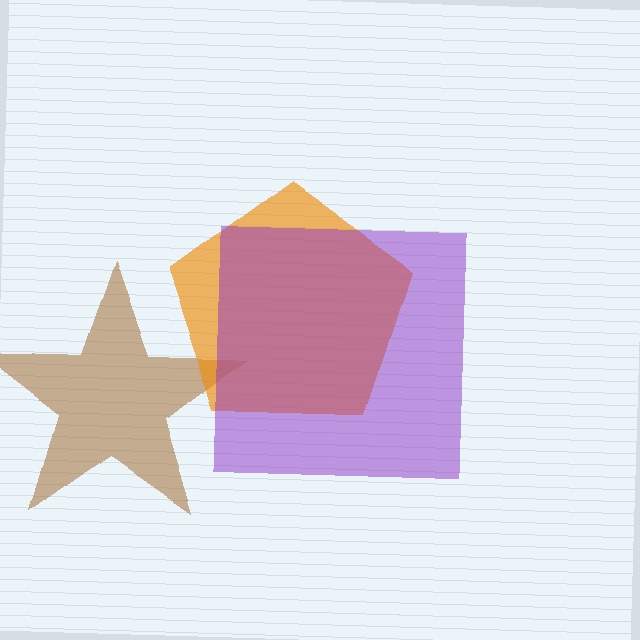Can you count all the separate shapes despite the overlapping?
Yes, there are 3 separate shapes.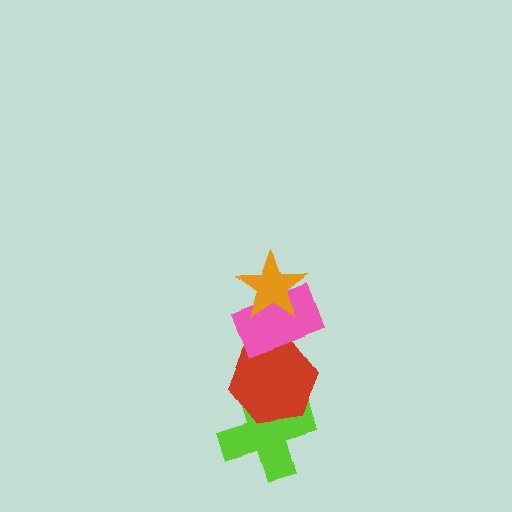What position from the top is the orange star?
The orange star is 1st from the top.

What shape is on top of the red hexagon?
The pink rectangle is on top of the red hexagon.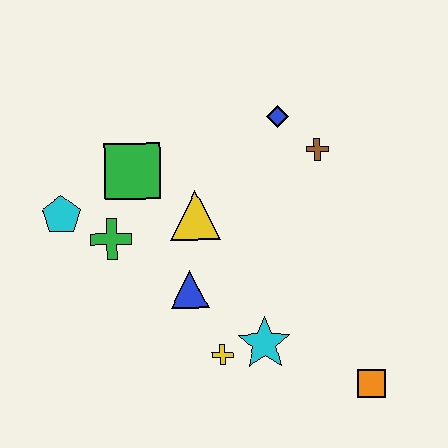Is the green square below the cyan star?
No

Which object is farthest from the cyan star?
The cyan pentagon is farthest from the cyan star.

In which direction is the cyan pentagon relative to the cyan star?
The cyan pentagon is to the left of the cyan star.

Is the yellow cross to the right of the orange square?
No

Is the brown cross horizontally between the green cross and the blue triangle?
No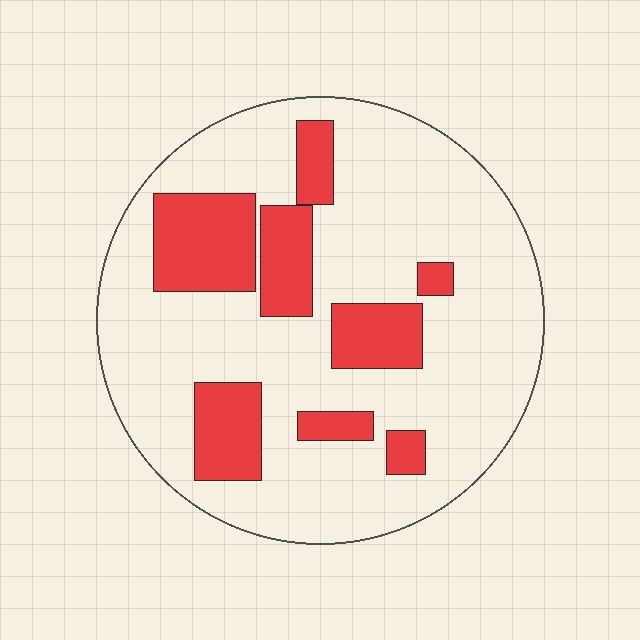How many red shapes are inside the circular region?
8.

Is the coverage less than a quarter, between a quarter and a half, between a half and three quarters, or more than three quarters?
Less than a quarter.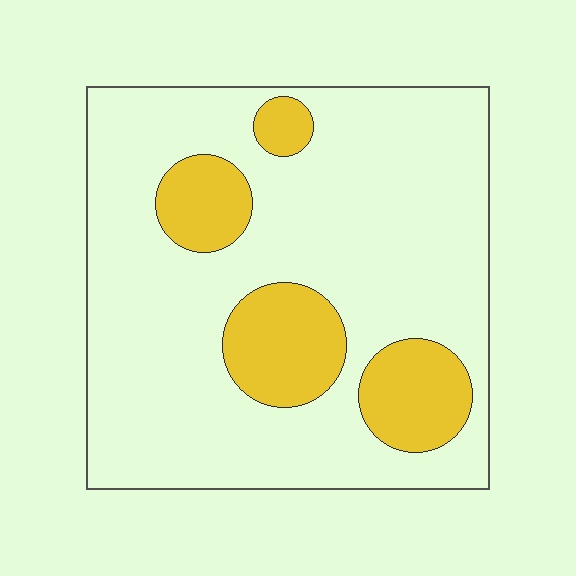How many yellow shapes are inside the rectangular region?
4.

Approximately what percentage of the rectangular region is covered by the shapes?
Approximately 20%.